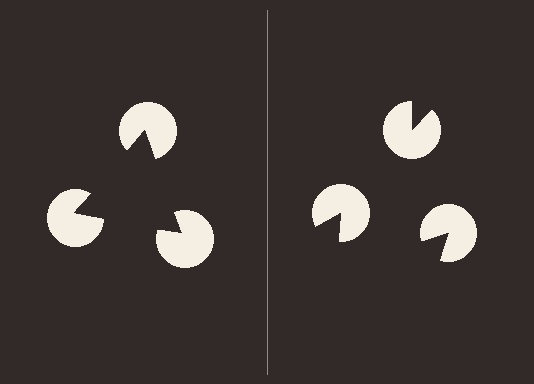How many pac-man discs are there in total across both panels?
6 — 3 on each side.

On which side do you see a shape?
An illusory triangle appears on the left side. On the right side the wedge cuts are rotated, so no coherent shape forms.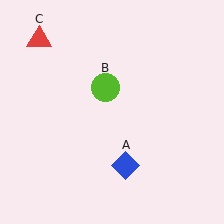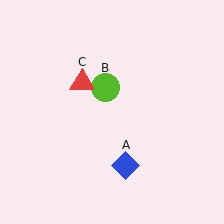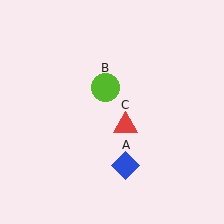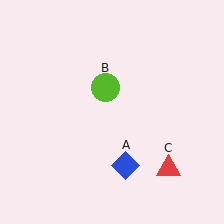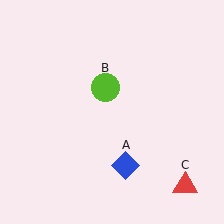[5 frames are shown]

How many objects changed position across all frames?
1 object changed position: red triangle (object C).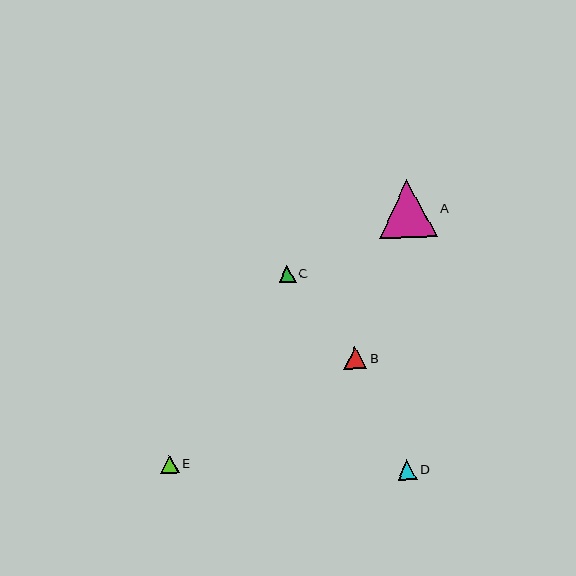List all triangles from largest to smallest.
From largest to smallest: A, B, D, E, C.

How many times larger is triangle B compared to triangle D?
Triangle B is approximately 1.1 times the size of triangle D.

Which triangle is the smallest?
Triangle C is the smallest with a size of approximately 16 pixels.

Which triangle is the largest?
Triangle A is the largest with a size of approximately 58 pixels.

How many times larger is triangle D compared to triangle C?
Triangle D is approximately 1.2 times the size of triangle C.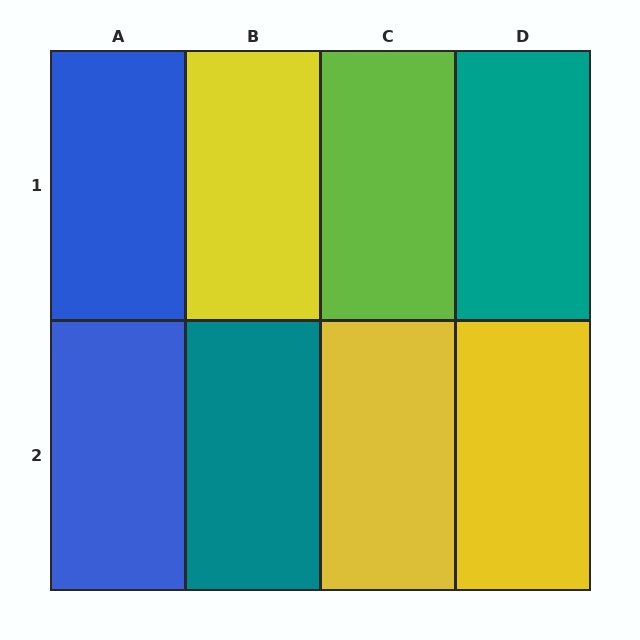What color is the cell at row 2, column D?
Yellow.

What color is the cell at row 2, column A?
Blue.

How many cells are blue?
2 cells are blue.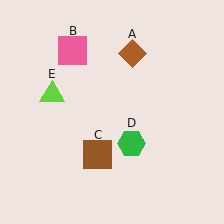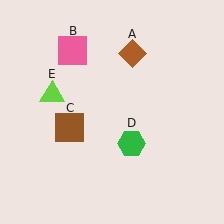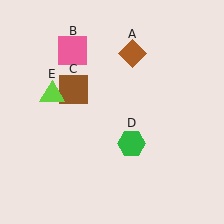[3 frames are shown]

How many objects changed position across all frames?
1 object changed position: brown square (object C).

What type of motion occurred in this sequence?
The brown square (object C) rotated clockwise around the center of the scene.